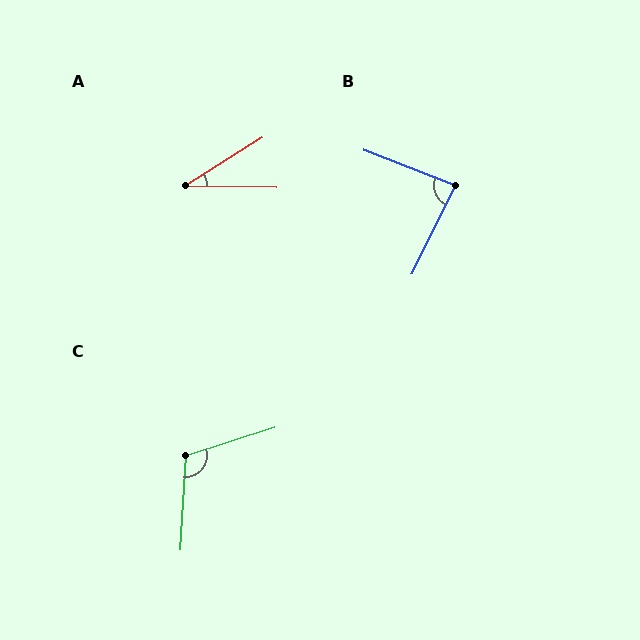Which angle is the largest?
C, at approximately 111 degrees.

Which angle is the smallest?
A, at approximately 32 degrees.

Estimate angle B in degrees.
Approximately 85 degrees.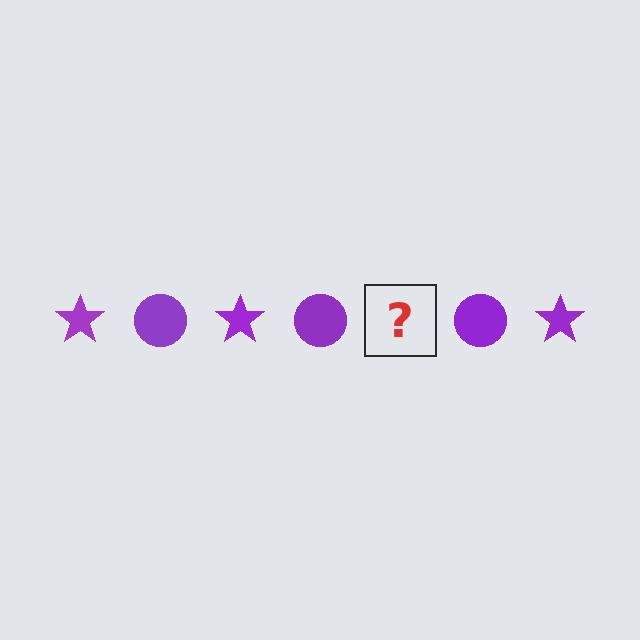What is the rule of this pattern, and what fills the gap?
The rule is that the pattern cycles through star, circle shapes in purple. The gap should be filled with a purple star.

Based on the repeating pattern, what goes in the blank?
The blank should be a purple star.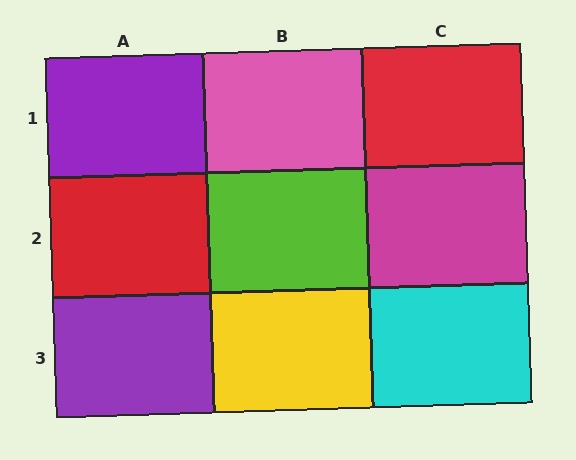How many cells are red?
2 cells are red.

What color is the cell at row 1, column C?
Red.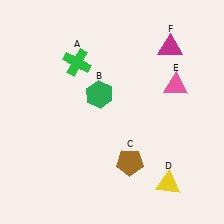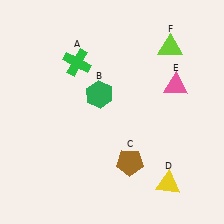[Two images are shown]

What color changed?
The triangle (F) changed from magenta in Image 1 to lime in Image 2.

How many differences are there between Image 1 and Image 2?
There is 1 difference between the two images.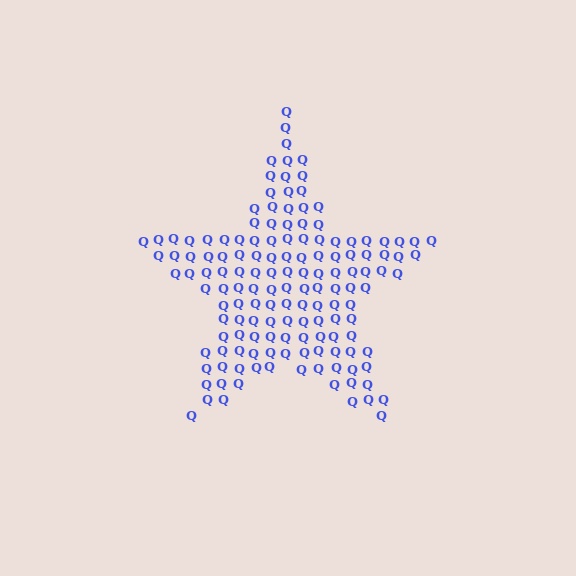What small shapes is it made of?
It is made of small letter Q's.